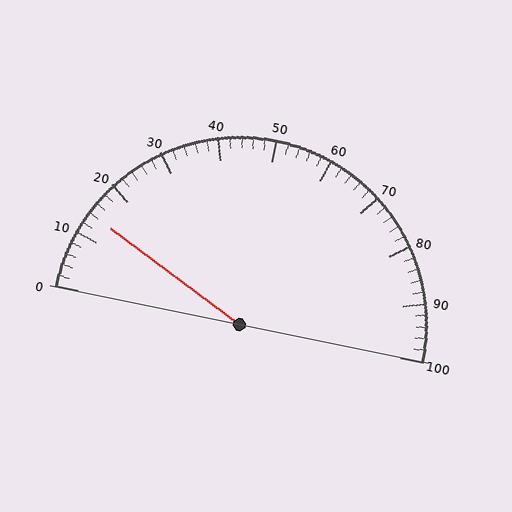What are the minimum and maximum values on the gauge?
The gauge ranges from 0 to 100.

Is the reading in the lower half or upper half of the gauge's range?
The reading is in the lower half of the range (0 to 100).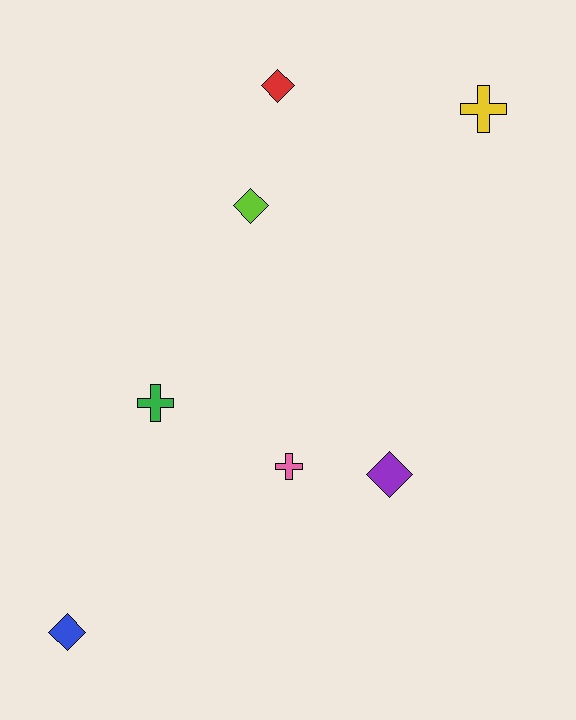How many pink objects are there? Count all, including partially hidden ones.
There is 1 pink object.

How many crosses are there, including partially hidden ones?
There are 3 crosses.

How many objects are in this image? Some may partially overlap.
There are 7 objects.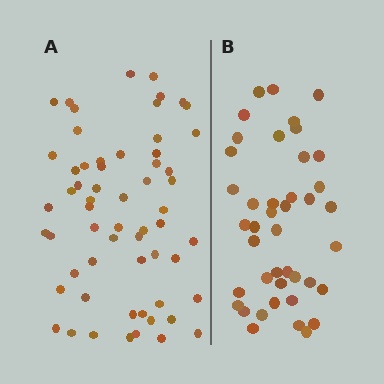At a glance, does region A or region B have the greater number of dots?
Region A (the left region) has more dots.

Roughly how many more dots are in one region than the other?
Region A has approximately 20 more dots than region B.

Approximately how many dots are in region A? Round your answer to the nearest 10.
About 60 dots.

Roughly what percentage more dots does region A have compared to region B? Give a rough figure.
About 45% more.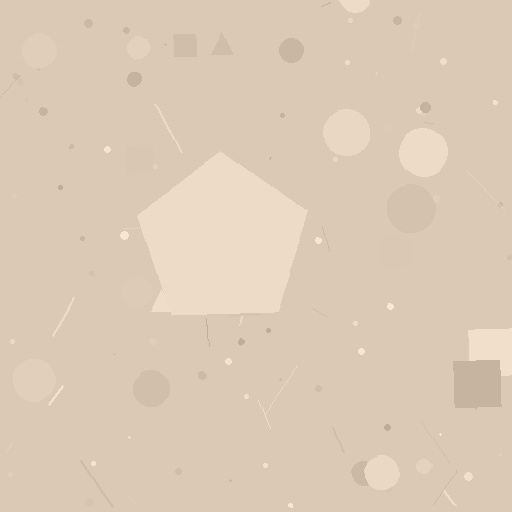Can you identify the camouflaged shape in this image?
The camouflaged shape is a pentagon.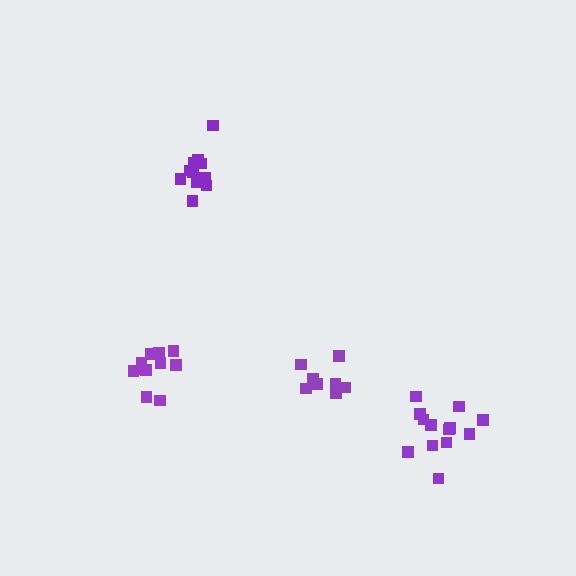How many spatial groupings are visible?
There are 4 spatial groupings.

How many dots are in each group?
Group 1: 12 dots, Group 2: 11 dots, Group 3: 8 dots, Group 4: 13 dots (44 total).